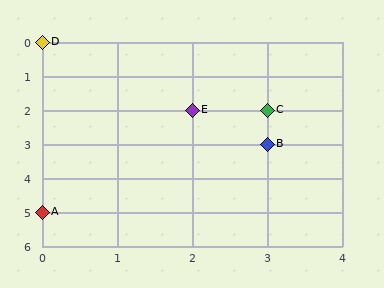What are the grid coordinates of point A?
Point A is at grid coordinates (0, 5).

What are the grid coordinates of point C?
Point C is at grid coordinates (3, 2).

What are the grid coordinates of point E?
Point E is at grid coordinates (2, 2).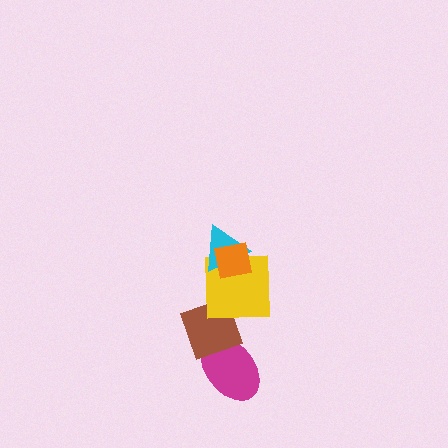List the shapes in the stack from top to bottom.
From top to bottom: the orange square, the cyan triangle, the yellow square, the brown diamond, the magenta ellipse.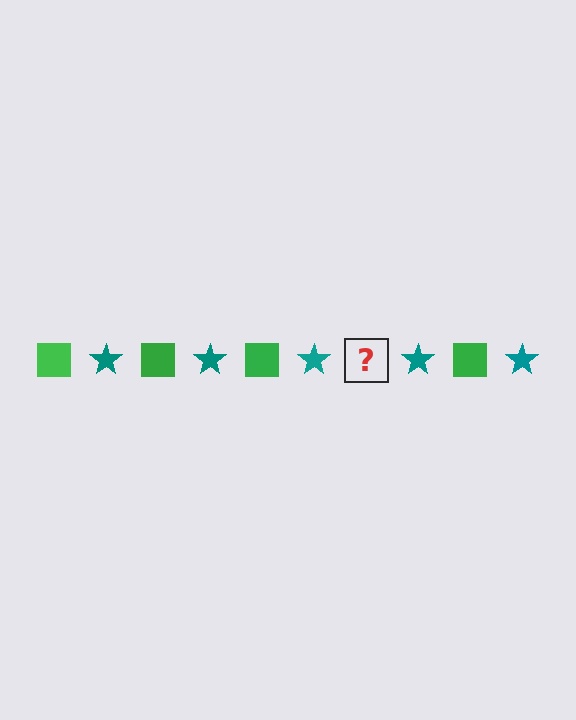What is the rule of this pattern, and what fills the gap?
The rule is that the pattern alternates between green square and teal star. The gap should be filled with a green square.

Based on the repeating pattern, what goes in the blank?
The blank should be a green square.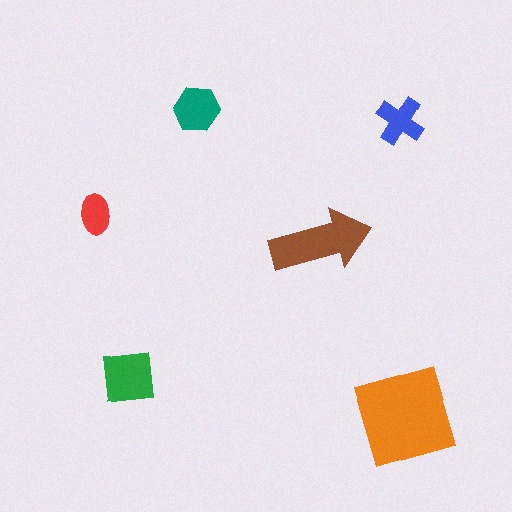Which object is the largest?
The orange square.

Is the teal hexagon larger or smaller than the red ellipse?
Larger.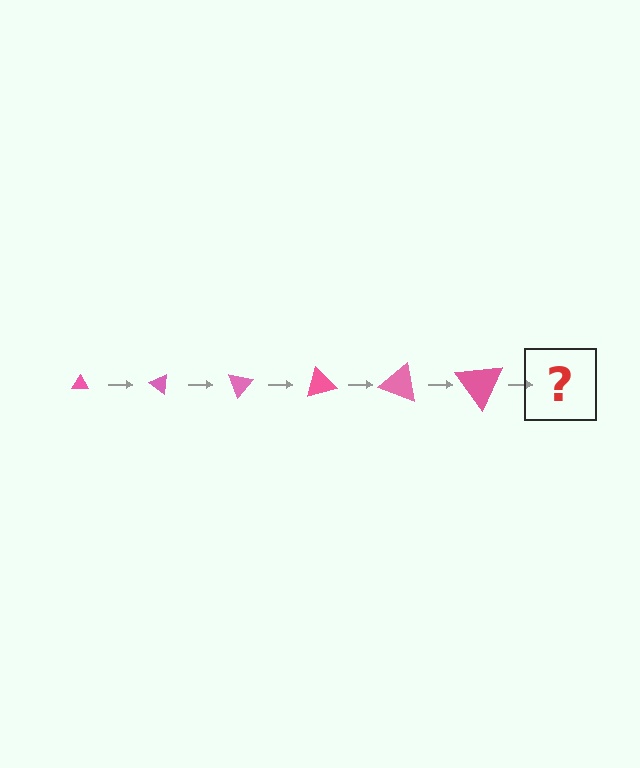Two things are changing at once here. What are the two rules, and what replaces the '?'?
The two rules are that the triangle grows larger each step and it rotates 35 degrees each step. The '?' should be a triangle, larger than the previous one and rotated 210 degrees from the start.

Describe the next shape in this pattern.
It should be a triangle, larger than the previous one and rotated 210 degrees from the start.